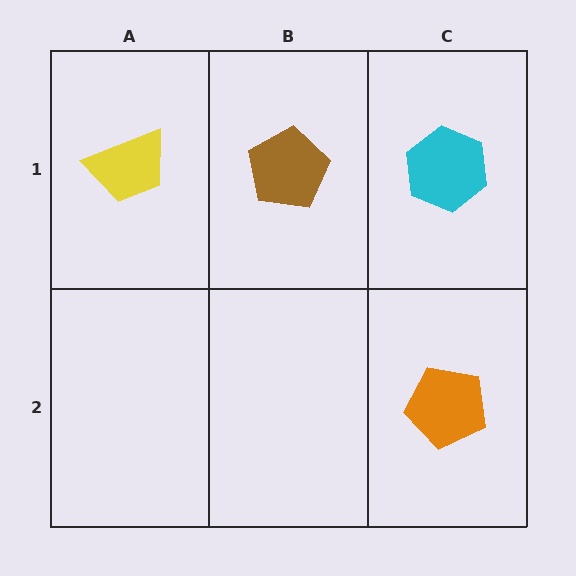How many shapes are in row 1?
3 shapes.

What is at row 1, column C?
A cyan hexagon.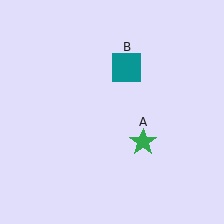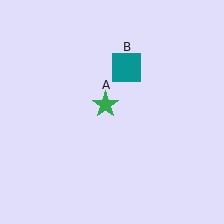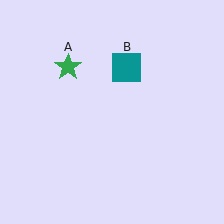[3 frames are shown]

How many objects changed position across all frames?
1 object changed position: green star (object A).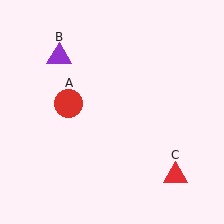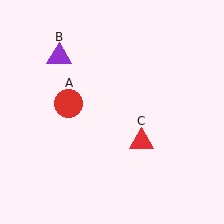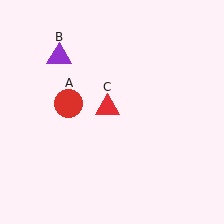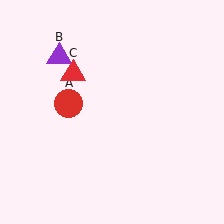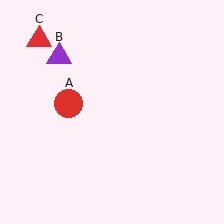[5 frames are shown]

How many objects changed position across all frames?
1 object changed position: red triangle (object C).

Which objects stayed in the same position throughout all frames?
Red circle (object A) and purple triangle (object B) remained stationary.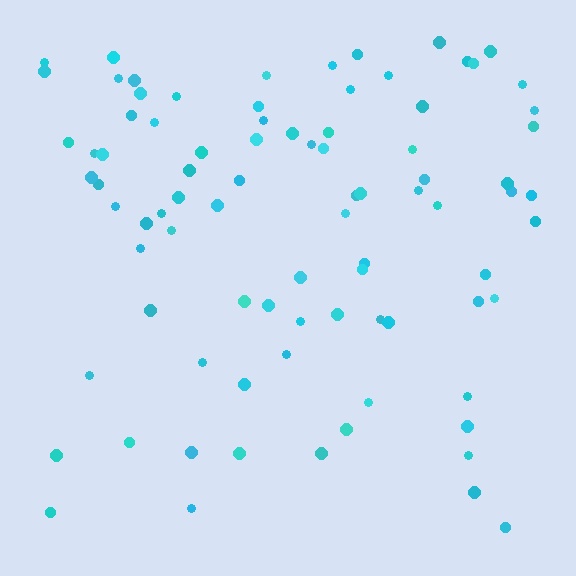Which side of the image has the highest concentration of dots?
The top.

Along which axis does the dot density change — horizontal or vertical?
Vertical.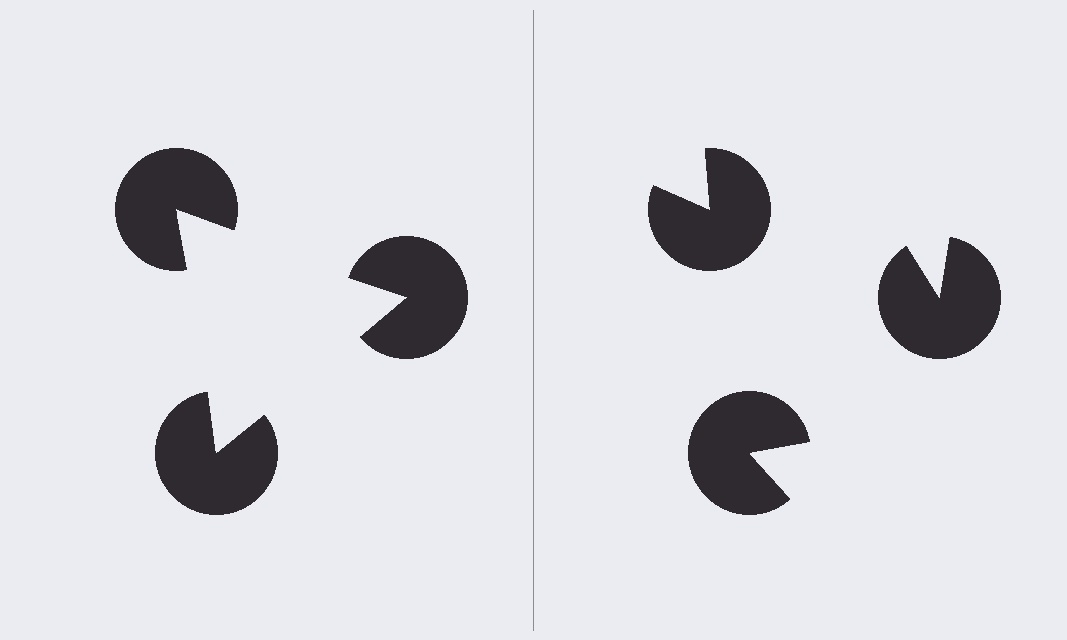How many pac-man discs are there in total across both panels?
6 — 3 on each side.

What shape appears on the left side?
An illusory triangle.